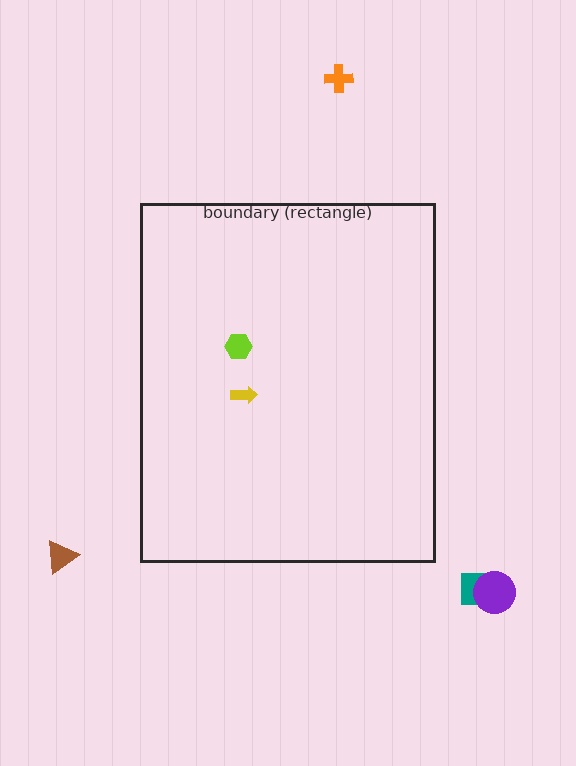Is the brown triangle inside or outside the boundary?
Outside.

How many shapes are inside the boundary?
2 inside, 4 outside.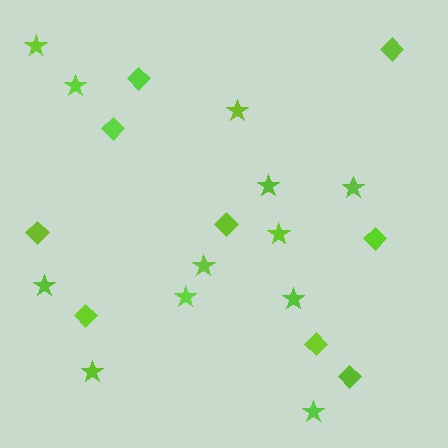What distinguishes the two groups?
There are 2 groups: one group of diamonds (9) and one group of stars (12).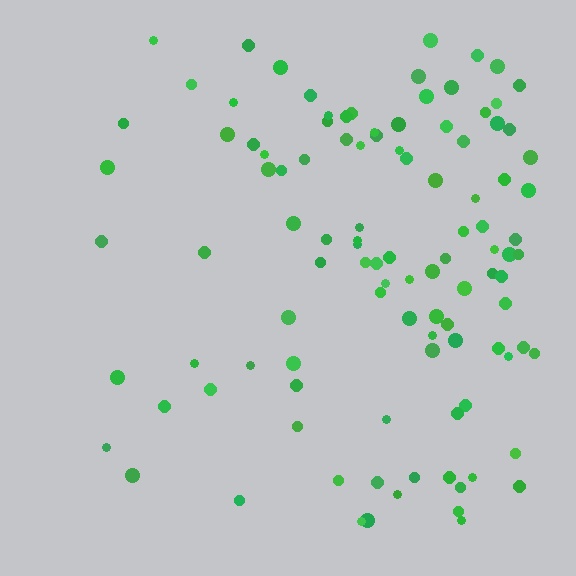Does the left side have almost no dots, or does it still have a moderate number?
Still a moderate number, just noticeably fewer than the right.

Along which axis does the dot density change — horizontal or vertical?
Horizontal.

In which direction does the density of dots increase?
From left to right, with the right side densest.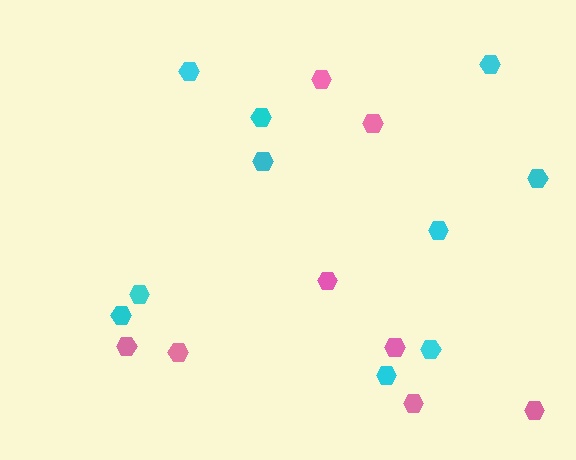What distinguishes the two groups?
There are 2 groups: one group of pink hexagons (8) and one group of cyan hexagons (10).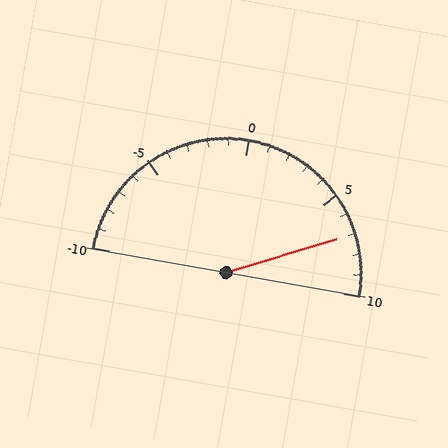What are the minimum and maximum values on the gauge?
The gauge ranges from -10 to 10.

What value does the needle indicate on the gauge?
The needle indicates approximately 7.